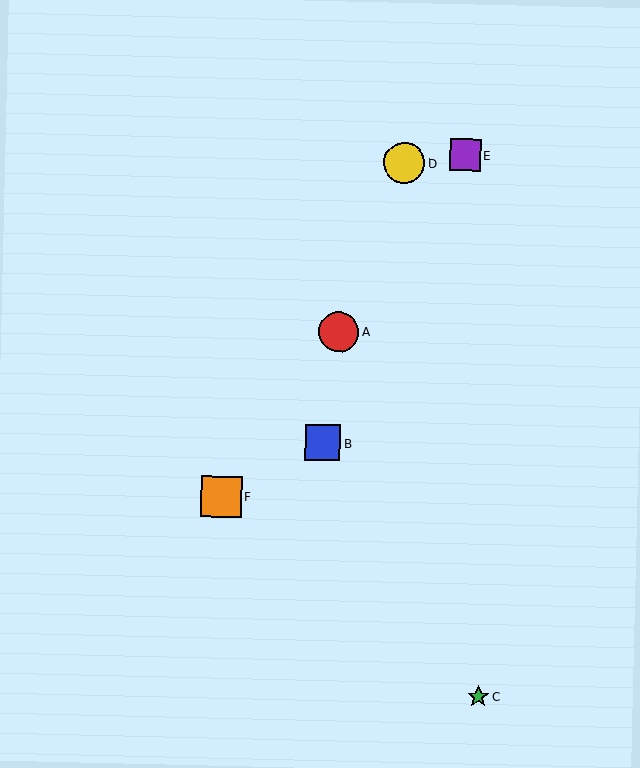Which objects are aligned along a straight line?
Objects A, E, F are aligned along a straight line.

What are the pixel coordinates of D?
Object D is at (404, 163).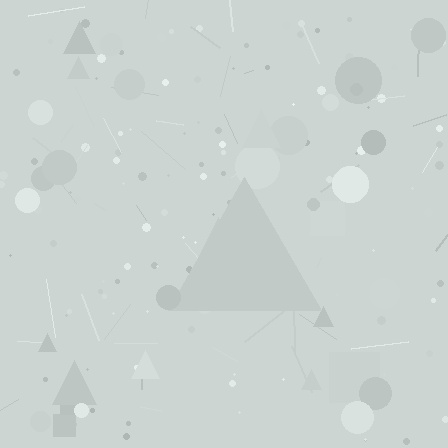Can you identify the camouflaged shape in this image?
The camouflaged shape is a triangle.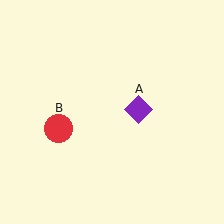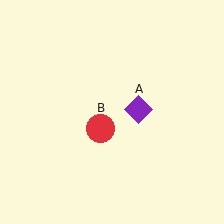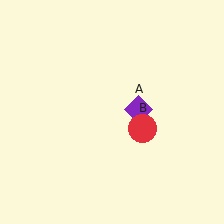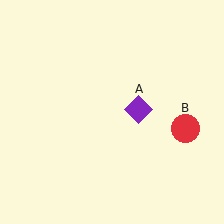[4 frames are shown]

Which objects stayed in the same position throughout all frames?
Purple diamond (object A) remained stationary.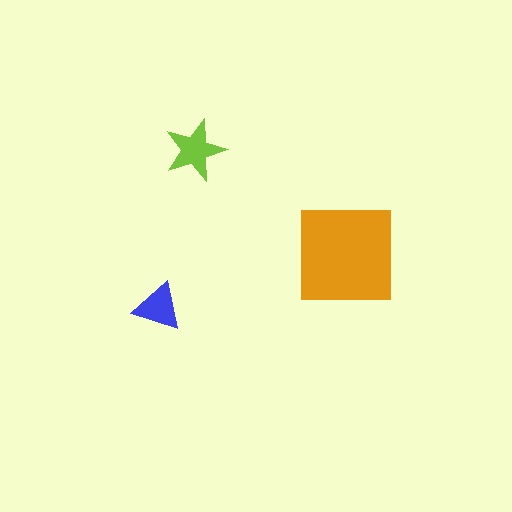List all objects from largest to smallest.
The orange square, the lime star, the blue triangle.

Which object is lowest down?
The blue triangle is bottommost.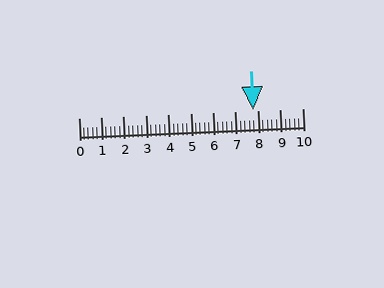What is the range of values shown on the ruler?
The ruler shows values from 0 to 10.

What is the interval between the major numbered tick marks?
The major tick marks are spaced 1 units apart.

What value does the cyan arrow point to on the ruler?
The cyan arrow points to approximately 7.8.